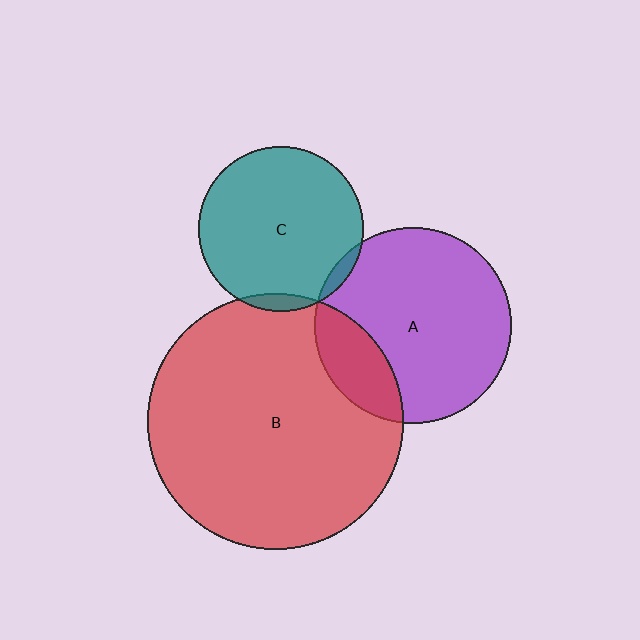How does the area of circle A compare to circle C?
Approximately 1.4 times.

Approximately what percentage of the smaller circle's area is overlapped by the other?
Approximately 5%.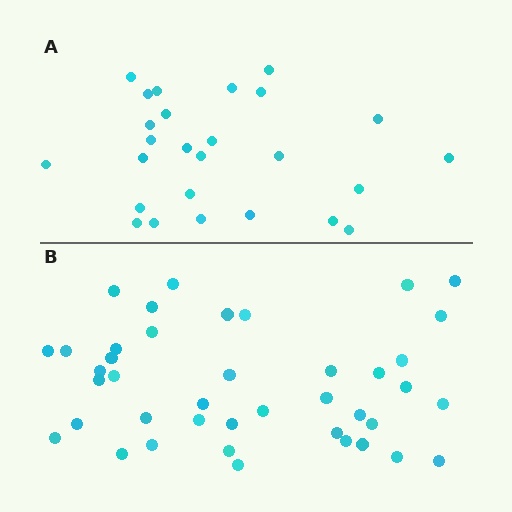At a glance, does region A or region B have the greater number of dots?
Region B (the bottom region) has more dots.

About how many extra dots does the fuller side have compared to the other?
Region B has approximately 15 more dots than region A.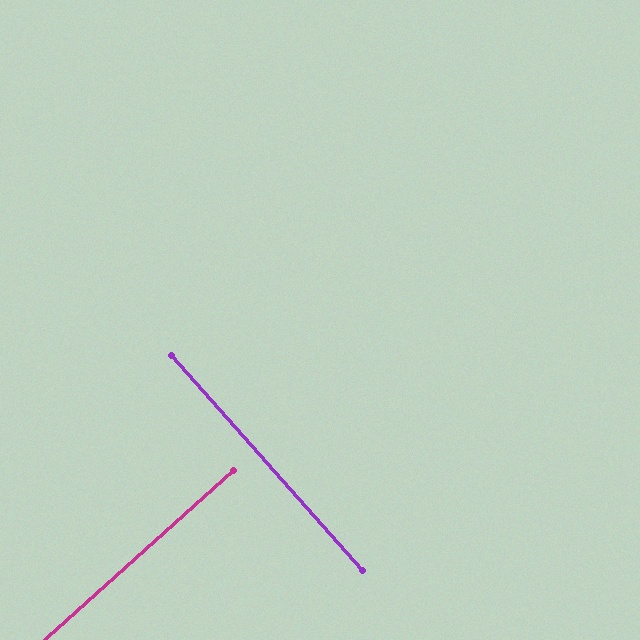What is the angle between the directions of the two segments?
Approximately 90 degrees.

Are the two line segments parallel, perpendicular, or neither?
Perpendicular — they meet at approximately 90°.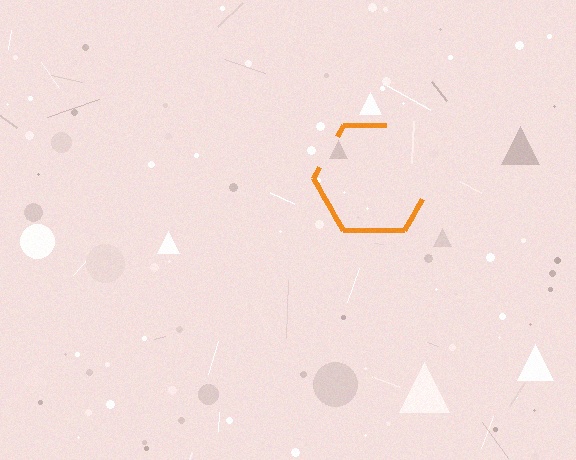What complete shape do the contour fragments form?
The contour fragments form a hexagon.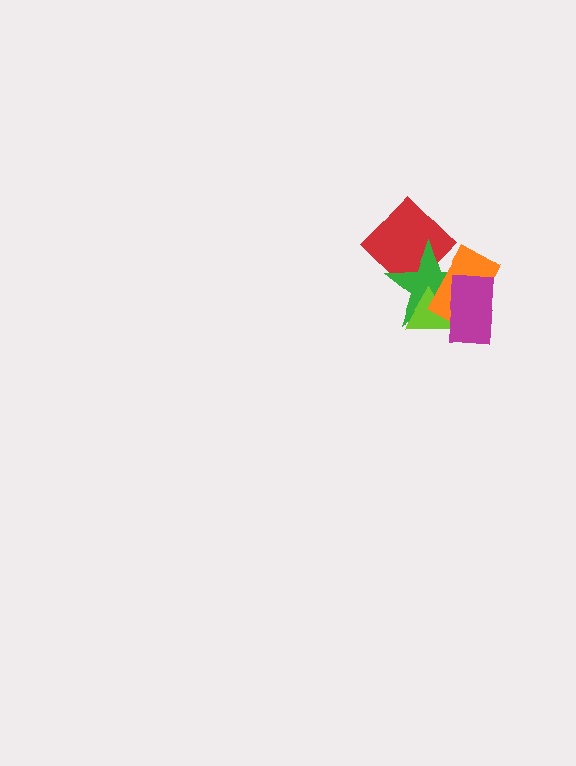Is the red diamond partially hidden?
Yes, it is partially covered by another shape.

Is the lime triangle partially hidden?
Yes, it is partially covered by another shape.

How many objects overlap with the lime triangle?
3 objects overlap with the lime triangle.